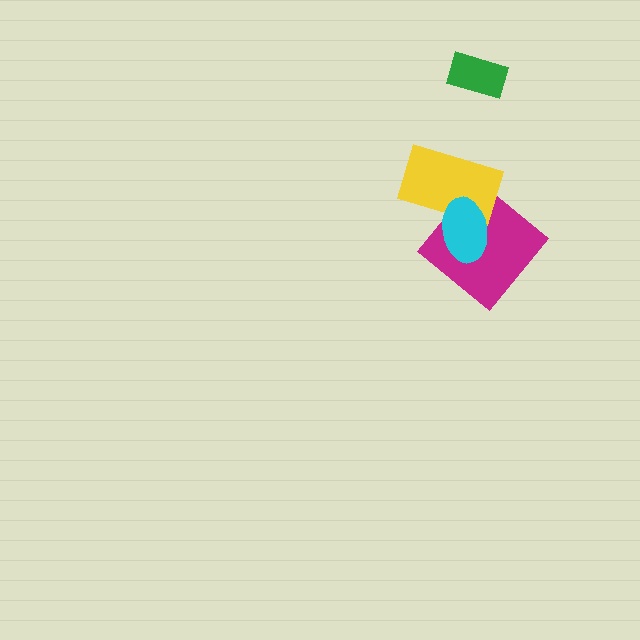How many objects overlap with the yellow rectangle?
2 objects overlap with the yellow rectangle.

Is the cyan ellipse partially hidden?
No, no other shape covers it.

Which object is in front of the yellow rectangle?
The cyan ellipse is in front of the yellow rectangle.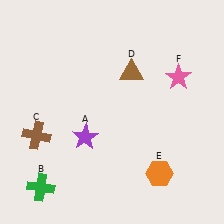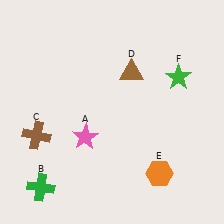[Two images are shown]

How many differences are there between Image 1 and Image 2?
There are 2 differences between the two images.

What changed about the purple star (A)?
In Image 1, A is purple. In Image 2, it changed to pink.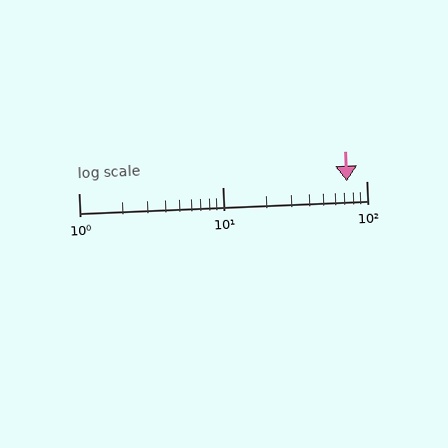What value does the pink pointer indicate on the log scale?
The pointer indicates approximately 73.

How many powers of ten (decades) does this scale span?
The scale spans 2 decades, from 1 to 100.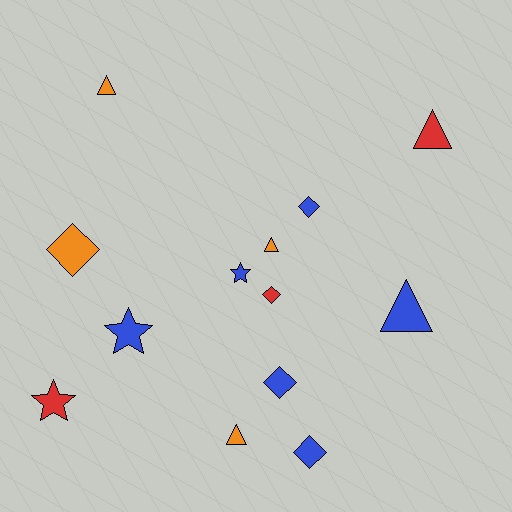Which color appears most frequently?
Blue, with 6 objects.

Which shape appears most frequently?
Triangle, with 5 objects.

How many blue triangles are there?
There is 1 blue triangle.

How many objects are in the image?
There are 13 objects.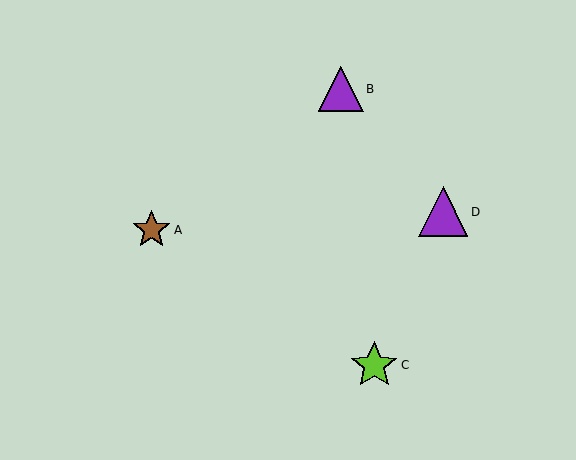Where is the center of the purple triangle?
The center of the purple triangle is at (443, 212).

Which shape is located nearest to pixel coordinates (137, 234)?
The brown star (labeled A) at (152, 230) is nearest to that location.